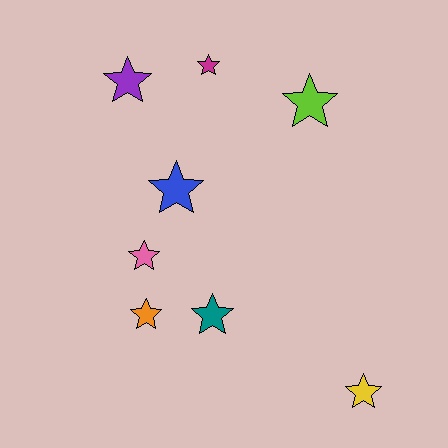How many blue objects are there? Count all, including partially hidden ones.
There is 1 blue object.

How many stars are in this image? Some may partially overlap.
There are 8 stars.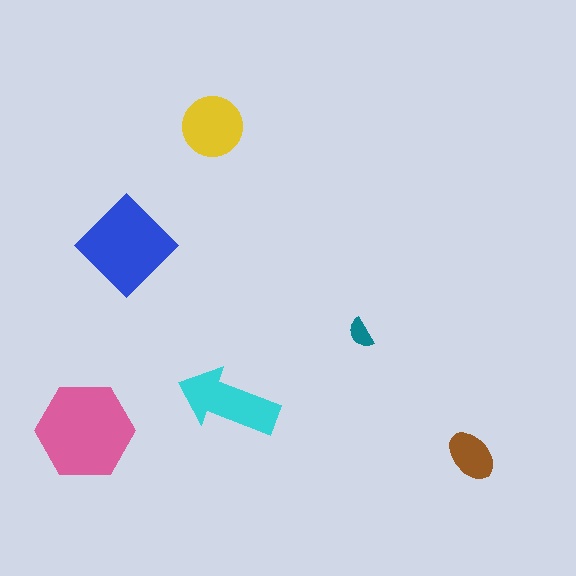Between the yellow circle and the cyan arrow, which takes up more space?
The cyan arrow.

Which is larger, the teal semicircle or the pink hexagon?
The pink hexagon.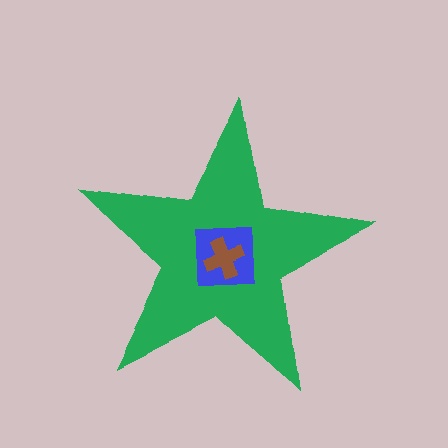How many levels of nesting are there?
3.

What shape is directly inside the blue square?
The brown cross.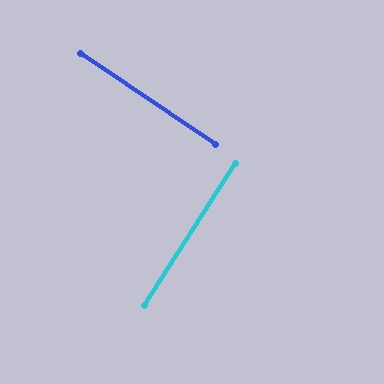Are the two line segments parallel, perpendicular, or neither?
Perpendicular — they meet at approximately 89°.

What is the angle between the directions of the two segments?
Approximately 89 degrees.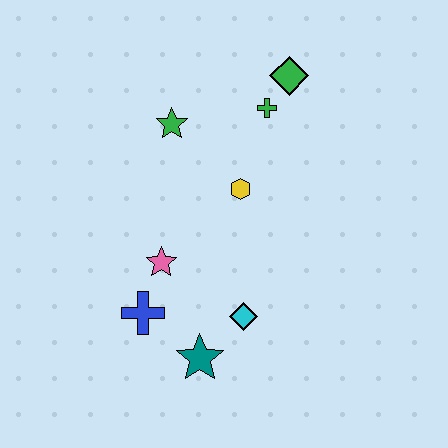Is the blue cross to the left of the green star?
Yes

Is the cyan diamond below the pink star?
Yes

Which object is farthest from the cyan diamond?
The green diamond is farthest from the cyan diamond.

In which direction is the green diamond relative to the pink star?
The green diamond is above the pink star.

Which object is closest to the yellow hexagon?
The green cross is closest to the yellow hexagon.